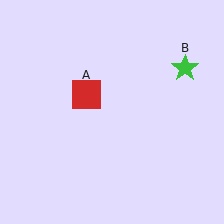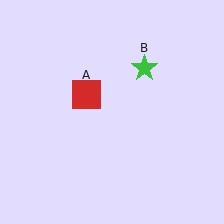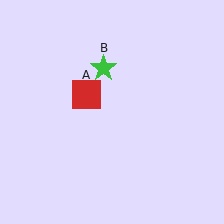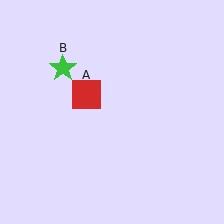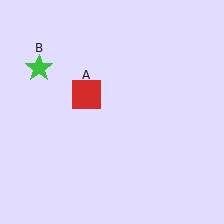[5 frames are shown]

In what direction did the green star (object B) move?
The green star (object B) moved left.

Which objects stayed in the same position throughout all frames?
Red square (object A) remained stationary.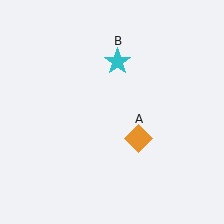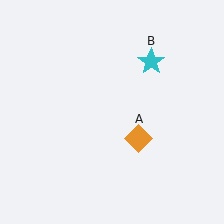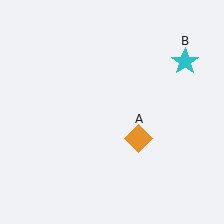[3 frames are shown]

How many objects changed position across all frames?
1 object changed position: cyan star (object B).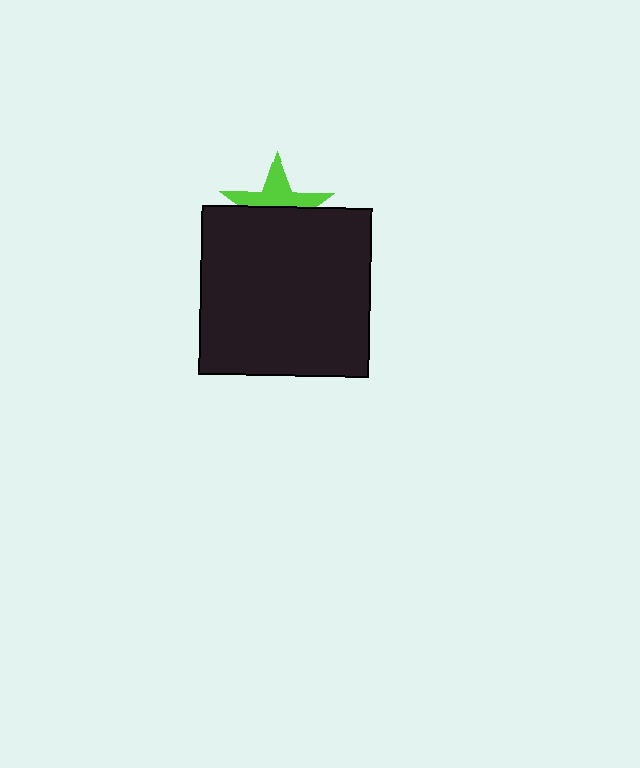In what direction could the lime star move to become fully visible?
The lime star could move up. That would shift it out from behind the black square entirely.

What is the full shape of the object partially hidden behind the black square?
The partially hidden object is a lime star.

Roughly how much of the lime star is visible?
About half of it is visible (roughly 46%).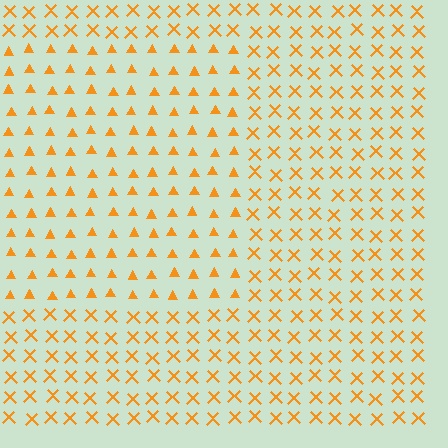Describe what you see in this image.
The image is filled with small orange elements arranged in a uniform grid. A rectangle-shaped region contains triangles, while the surrounding area contains X marks. The boundary is defined purely by the change in element shape.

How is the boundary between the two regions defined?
The boundary is defined by a change in element shape: triangles inside vs. X marks outside. All elements share the same color and spacing.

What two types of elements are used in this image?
The image uses triangles inside the rectangle region and X marks outside it.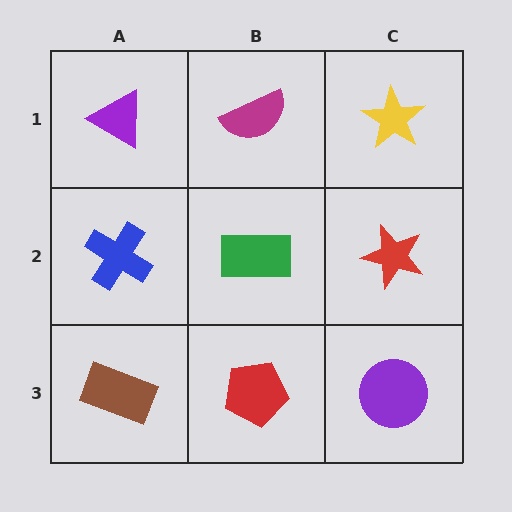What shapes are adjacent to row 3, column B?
A green rectangle (row 2, column B), a brown rectangle (row 3, column A), a purple circle (row 3, column C).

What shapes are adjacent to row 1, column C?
A red star (row 2, column C), a magenta semicircle (row 1, column B).